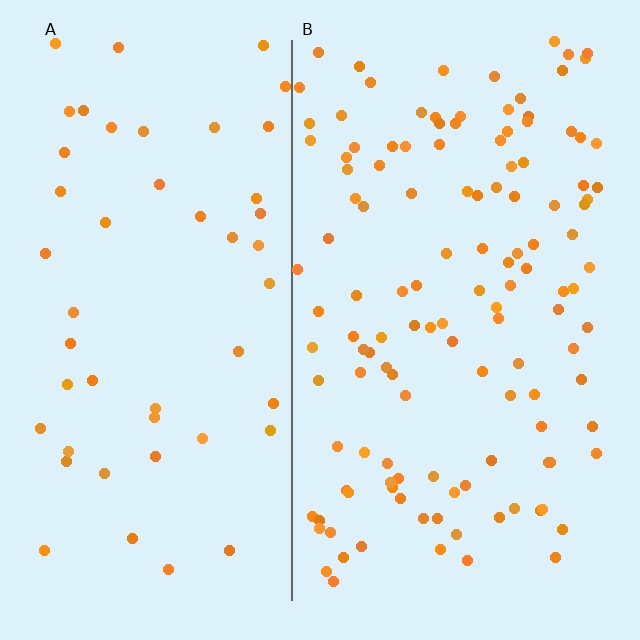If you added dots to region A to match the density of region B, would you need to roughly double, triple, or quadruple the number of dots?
Approximately triple.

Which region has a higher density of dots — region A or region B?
B (the right).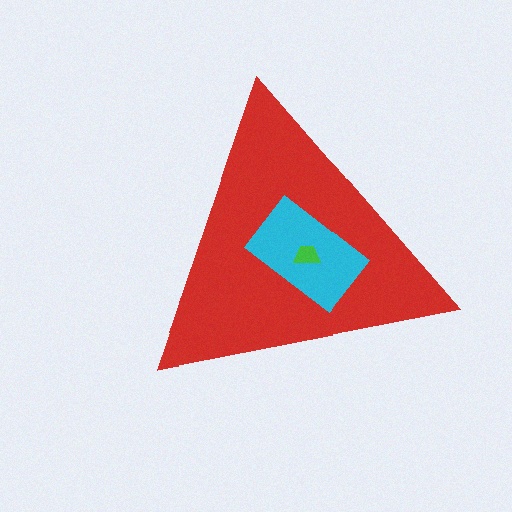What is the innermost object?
The green trapezoid.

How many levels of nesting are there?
3.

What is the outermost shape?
The red triangle.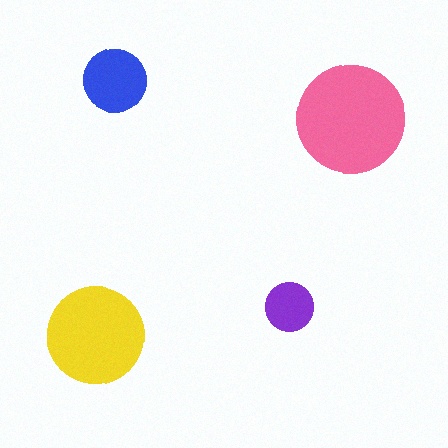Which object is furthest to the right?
The pink circle is rightmost.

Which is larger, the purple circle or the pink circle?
The pink one.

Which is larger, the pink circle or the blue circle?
The pink one.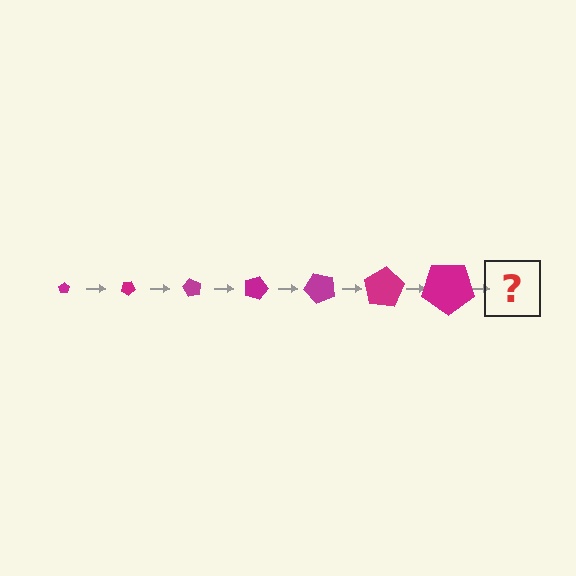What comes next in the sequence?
The next element should be a pentagon, larger than the previous one and rotated 210 degrees from the start.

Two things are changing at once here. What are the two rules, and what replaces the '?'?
The two rules are that the pentagon grows larger each step and it rotates 30 degrees each step. The '?' should be a pentagon, larger than the previous one and rotated 210 degrees from the start.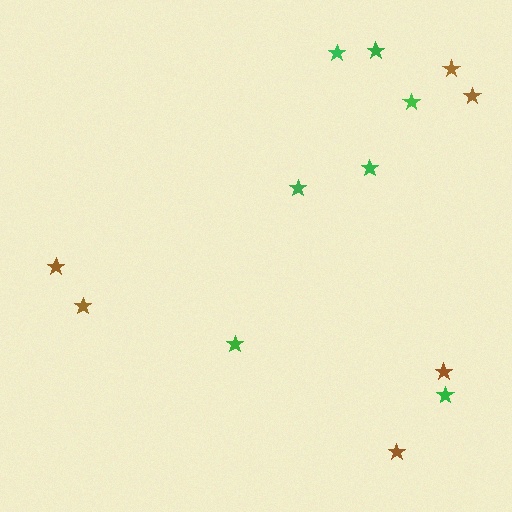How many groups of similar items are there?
There are 2 groups: one group of green stars (7) and one group of brown stars (6).